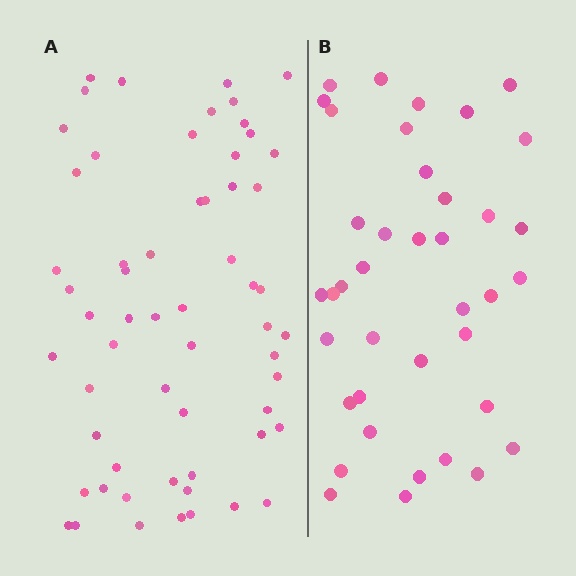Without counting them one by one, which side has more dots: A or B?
Region A (the left region) has more dots.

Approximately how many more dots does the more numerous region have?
Region A has approximately 20 more dots than region B.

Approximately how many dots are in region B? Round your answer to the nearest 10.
About 40 dots. (The exact count is 39, which rounds to 40.)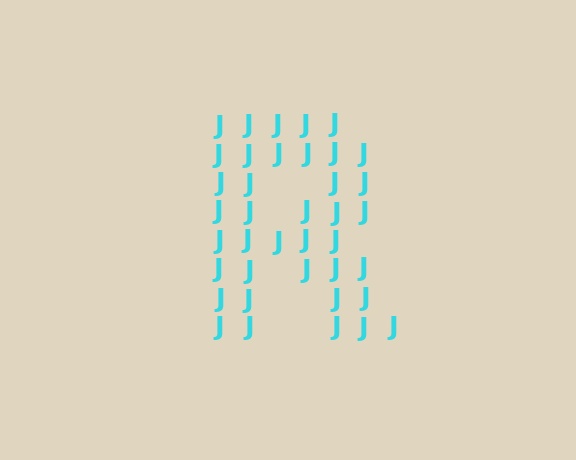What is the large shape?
The large shape is the letter R.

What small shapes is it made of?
It is made of small letter J's.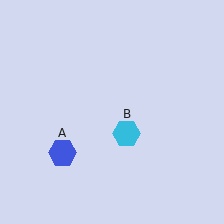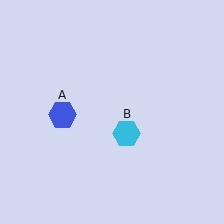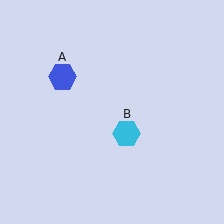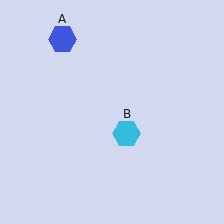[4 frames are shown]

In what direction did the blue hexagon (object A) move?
The blue hexagon (object A) moved up.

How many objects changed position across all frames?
1 object changed position: blue hexagon (object A).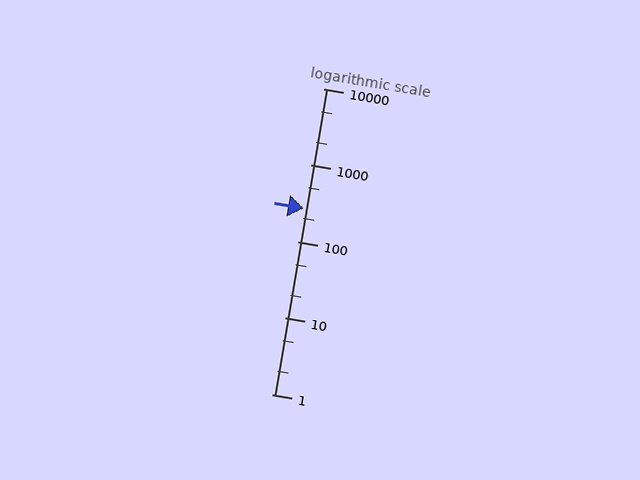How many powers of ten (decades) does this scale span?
The scale spans 4 decades, from 1 to 10000.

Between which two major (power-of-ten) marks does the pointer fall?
The pointer is between 100 and 1000.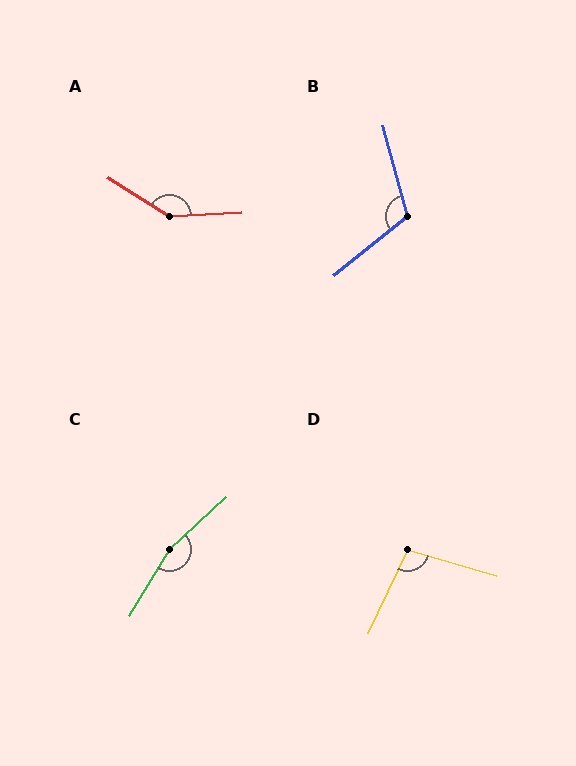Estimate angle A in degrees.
Approximately 144 degrees.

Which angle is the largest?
C, at approximately 164 degrees.